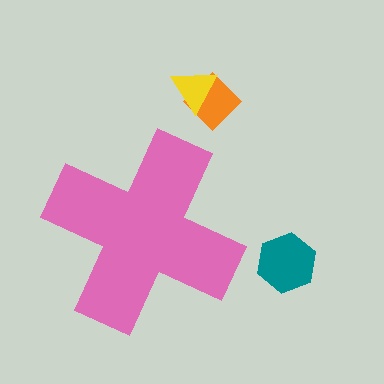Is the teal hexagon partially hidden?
No, the teal hexagon is fully visible.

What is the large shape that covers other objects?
A pink cross.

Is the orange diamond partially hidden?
No, the orange diamond is fully visible.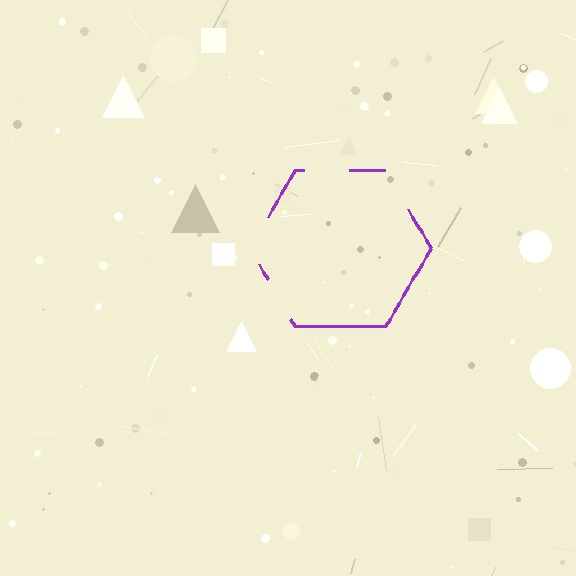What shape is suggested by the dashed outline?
The dashed outline suggests a hexagon.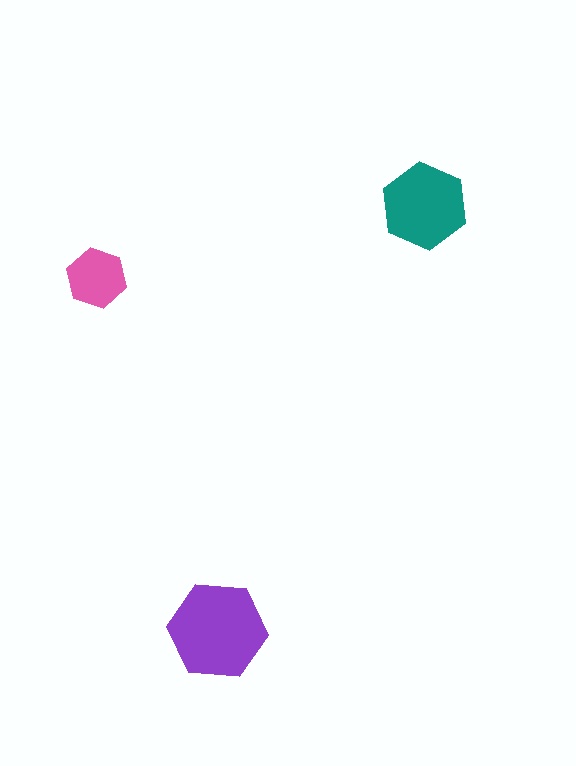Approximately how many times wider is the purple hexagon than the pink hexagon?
About 1.5 times wider.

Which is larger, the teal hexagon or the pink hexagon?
The teal one.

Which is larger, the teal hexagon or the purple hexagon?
The purple one.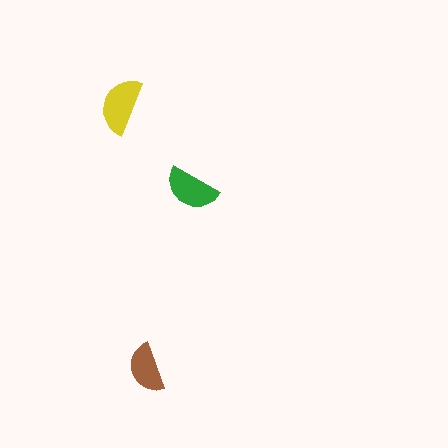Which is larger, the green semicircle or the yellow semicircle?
The yellow one.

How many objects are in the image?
There are 3 objects in the image.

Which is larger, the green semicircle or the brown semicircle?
The green one.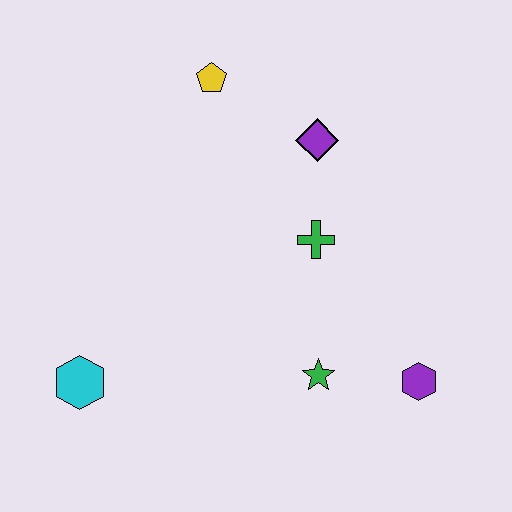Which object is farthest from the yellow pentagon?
The purple hexagon is farthest from the yellow pentagon.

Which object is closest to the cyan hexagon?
The green star is closest to the cyan hexagon.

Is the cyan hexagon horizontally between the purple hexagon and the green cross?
No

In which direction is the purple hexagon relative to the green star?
The purple hexagon is to the right of the green star.